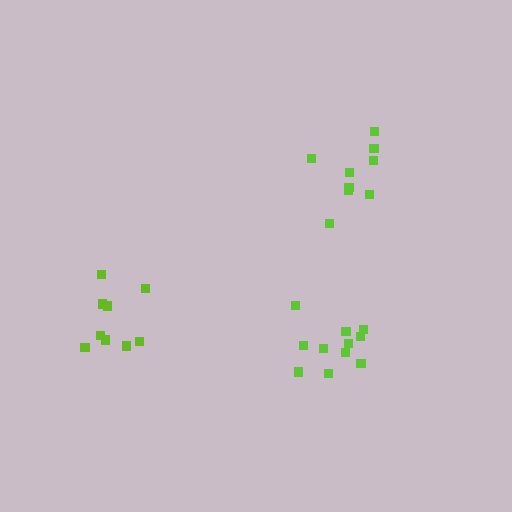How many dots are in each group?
Group 1: 11 dots, Group 2: 9 dots, Group 3: 9 dots (29 total).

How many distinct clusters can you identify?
There are 3 distinct clusters.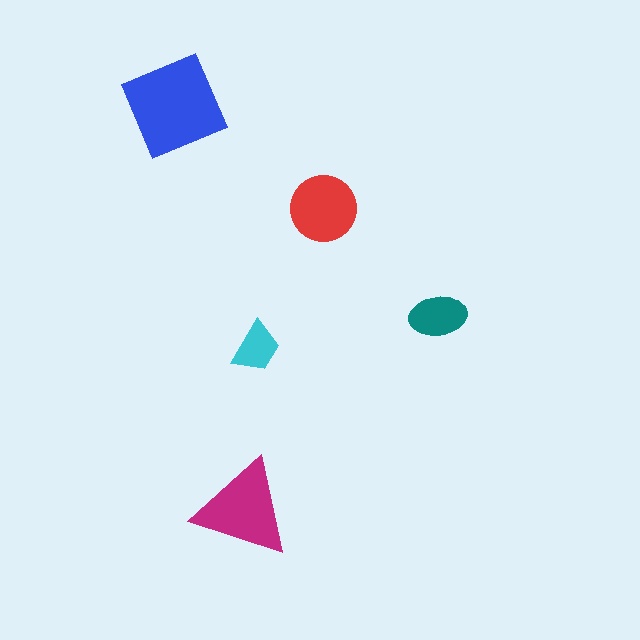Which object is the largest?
The blue diamond.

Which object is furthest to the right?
The teal ellipse is rightmost.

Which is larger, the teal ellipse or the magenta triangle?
The magenta triangle.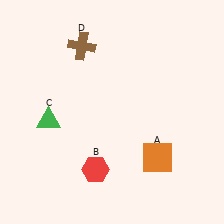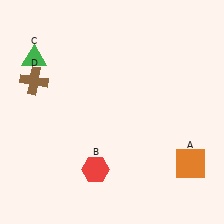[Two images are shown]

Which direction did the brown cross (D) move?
The brown cross (D) moved left.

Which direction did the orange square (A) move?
The orange square (A) moved right.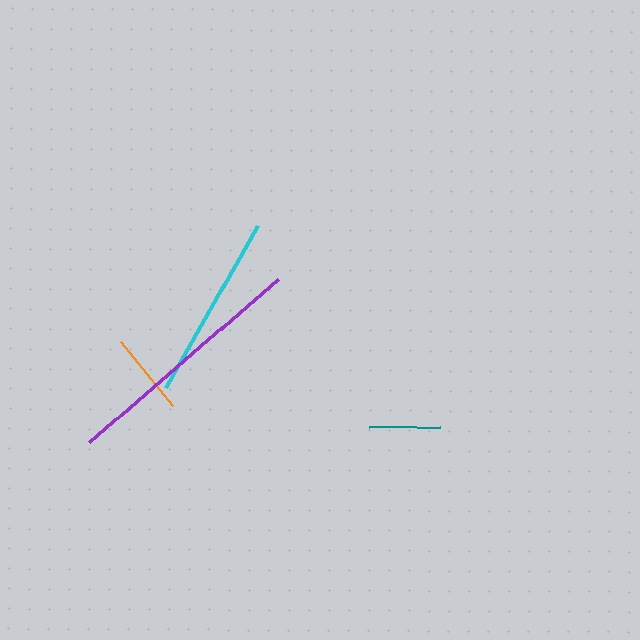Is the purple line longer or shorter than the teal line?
The purple line is longer than the teal line.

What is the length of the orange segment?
The orange segment is approximately 83 pixels long.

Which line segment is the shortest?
The teal line is the shortest at approximately 71 pixels.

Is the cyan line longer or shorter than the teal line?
The cyan line is longer than the teal line.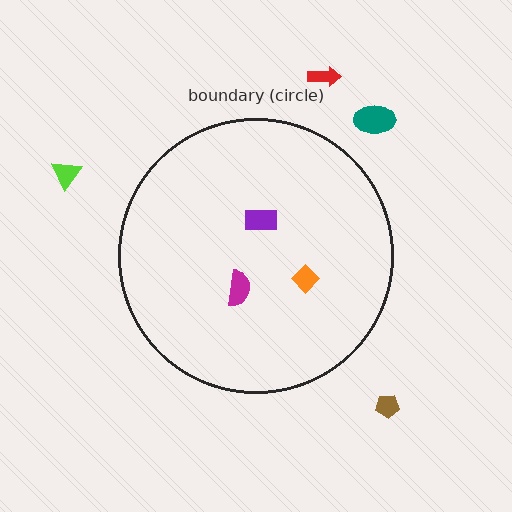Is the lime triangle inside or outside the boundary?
Outside.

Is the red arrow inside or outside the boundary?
Outside.